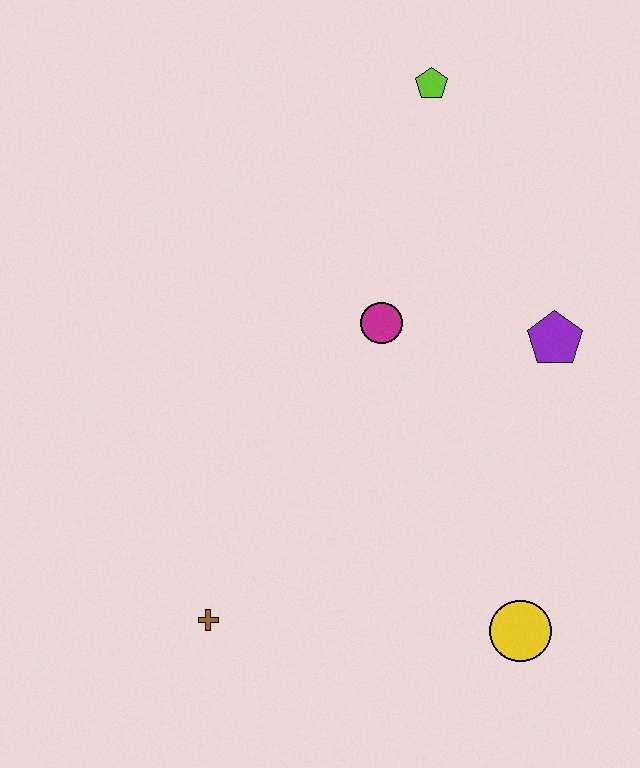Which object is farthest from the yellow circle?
The lime pentagon is farthest from the yellow circle.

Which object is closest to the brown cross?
The yellow circle is closest to the brown cross.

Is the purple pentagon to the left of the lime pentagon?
No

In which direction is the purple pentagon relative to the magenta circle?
The purple pentagon is to the right of the magenta circle.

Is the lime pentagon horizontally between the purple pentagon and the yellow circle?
No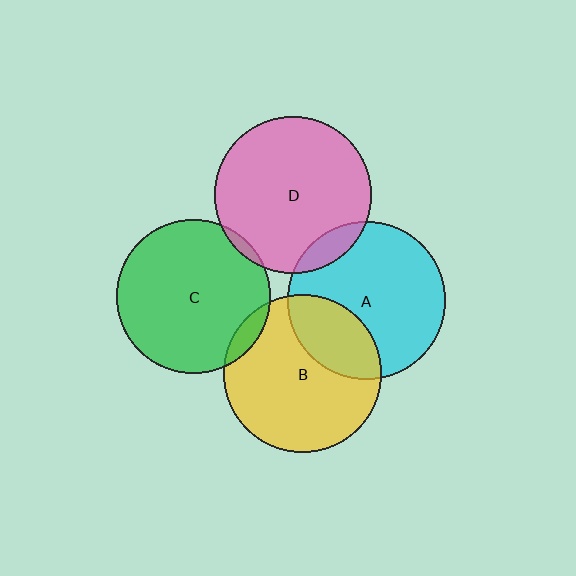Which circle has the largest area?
Circle A (cyan).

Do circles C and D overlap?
Yes.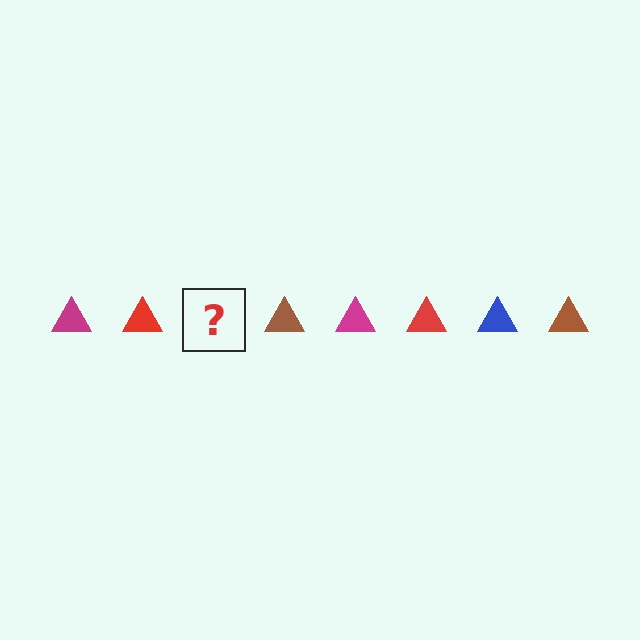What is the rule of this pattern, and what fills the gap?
The rule is that the pattern cycles through magenta, red, blue, brown triangles. The gap should be filled with a blue triangle.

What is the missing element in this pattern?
The missing element is a blue triangle.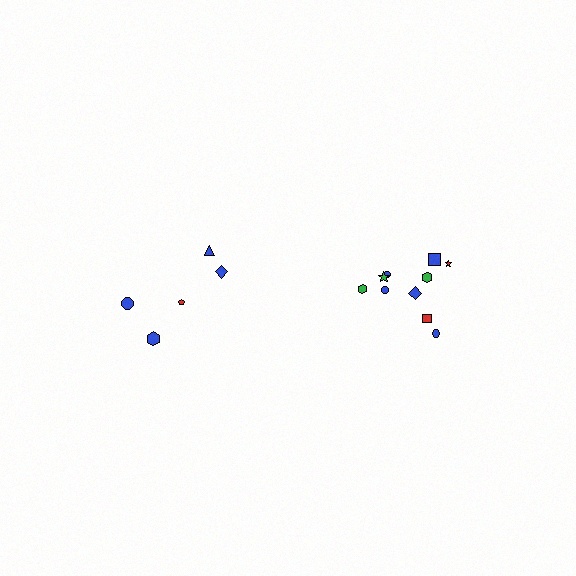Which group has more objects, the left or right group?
The right group.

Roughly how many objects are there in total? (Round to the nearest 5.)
Roughly 15 objects in total.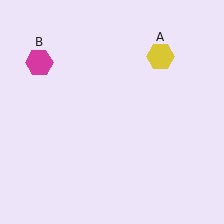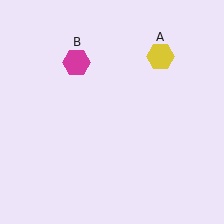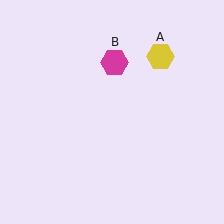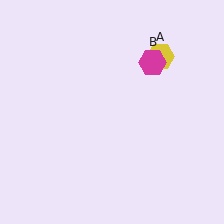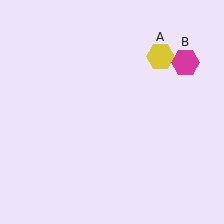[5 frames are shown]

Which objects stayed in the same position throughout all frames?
Yellow hexagon (object A) remained stationary.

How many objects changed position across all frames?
1 object changed position: magenta hexagon (object B).